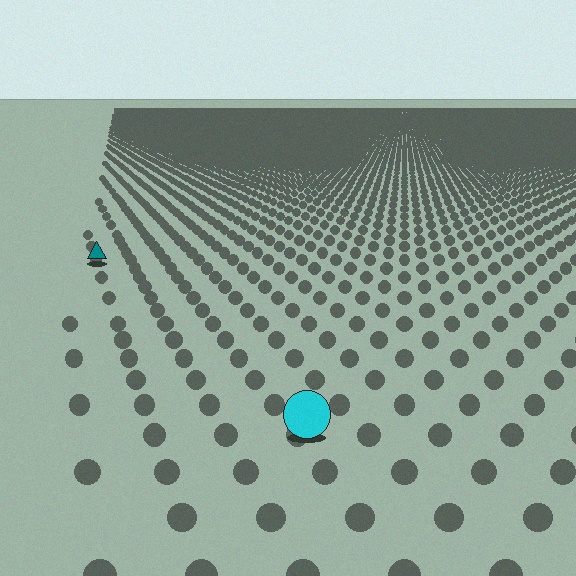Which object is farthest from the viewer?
The teal triangle is farthest from the viewer. It appears smaller and the ground texture around it is denser.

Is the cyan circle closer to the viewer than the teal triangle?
Yes. The cyan circle is closer — you can tell from the texture gradient: the ground texture is coarser near it.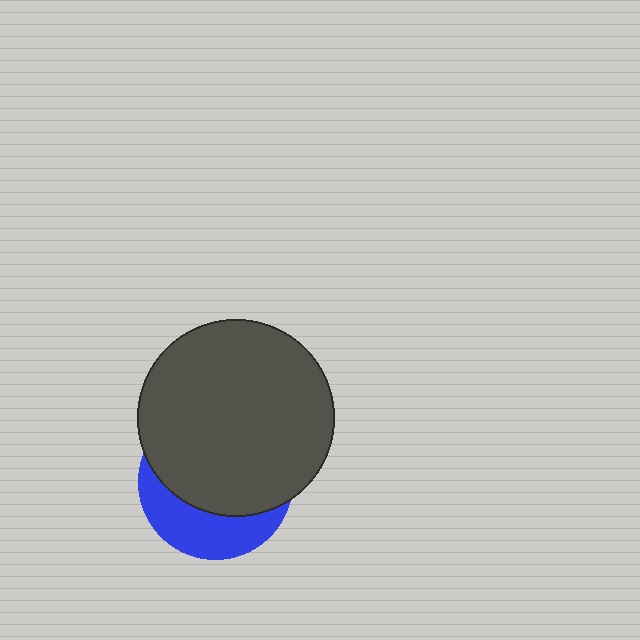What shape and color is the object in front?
The object in front is a dark gray circle.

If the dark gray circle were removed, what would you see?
You would see the complete blue circle.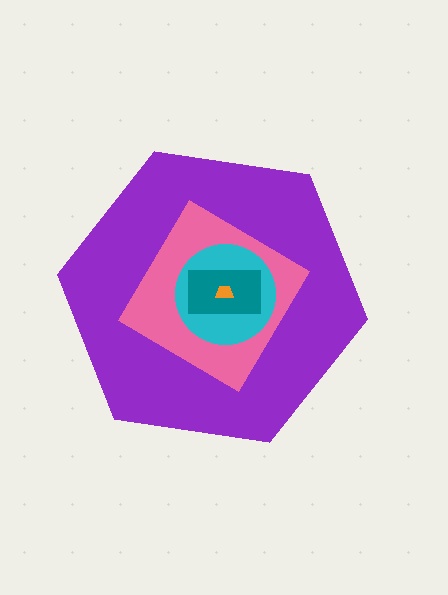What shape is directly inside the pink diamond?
The cyan circle.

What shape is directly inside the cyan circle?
The teal rectangle.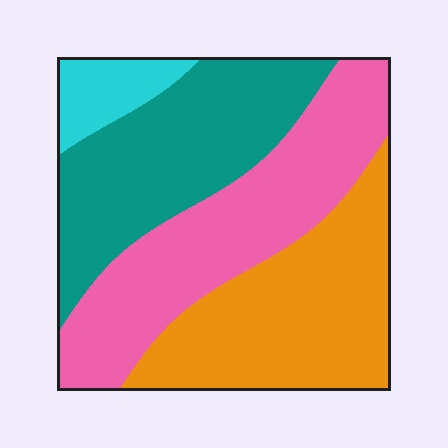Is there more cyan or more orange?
Orange.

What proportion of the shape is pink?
Pink takes up about one third (1/3) of the shape.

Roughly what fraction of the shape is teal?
Teal covers 29% of the shape.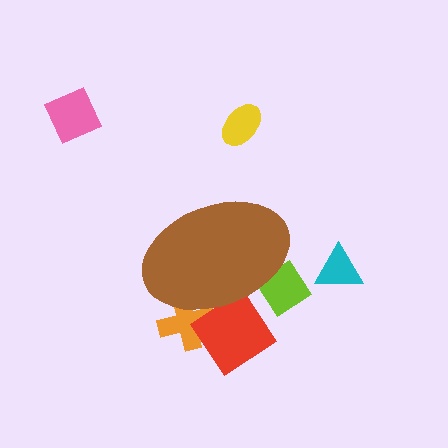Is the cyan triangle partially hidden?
No, the cyan triangle is fully visible.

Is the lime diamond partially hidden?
Yes, the lime diamond is partially hidden behind the brown ellipse.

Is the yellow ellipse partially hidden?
No, the yellow ellipse is fully visible.